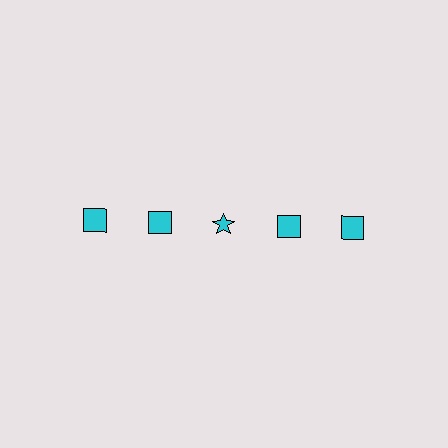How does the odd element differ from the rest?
It has a different shape: star instead of square.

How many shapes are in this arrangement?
There are 5 shapes arranged in a grid pattern.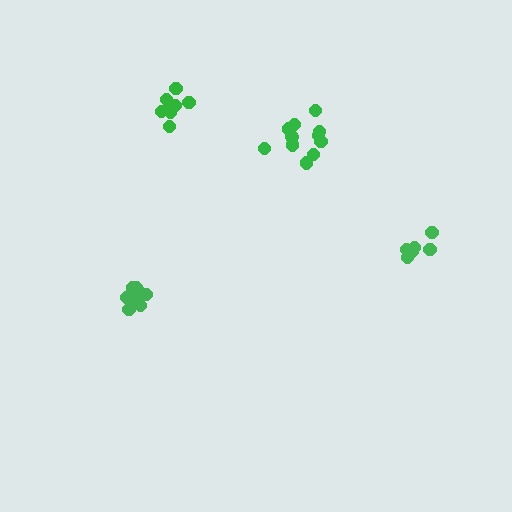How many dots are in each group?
Group 1: 11 dots, Group 2: 8 dots, Group 3: 10 dots, Group 4: 6 dots (35 total).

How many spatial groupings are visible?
There are 4 spatial groupings.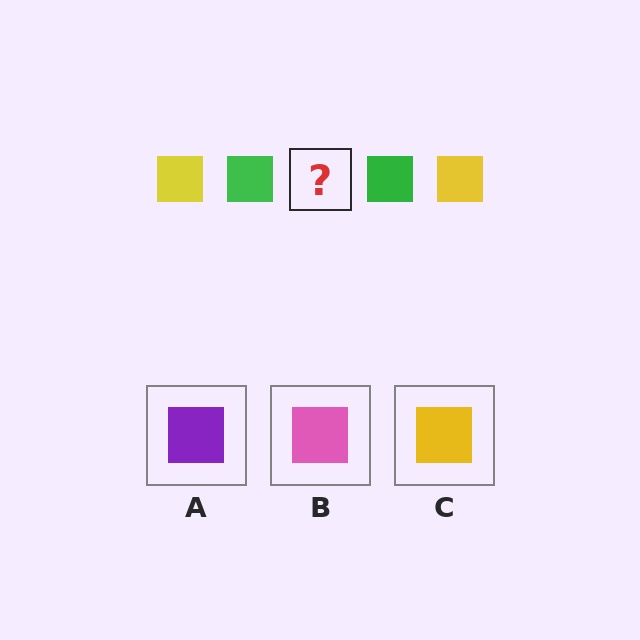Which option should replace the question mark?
Option C.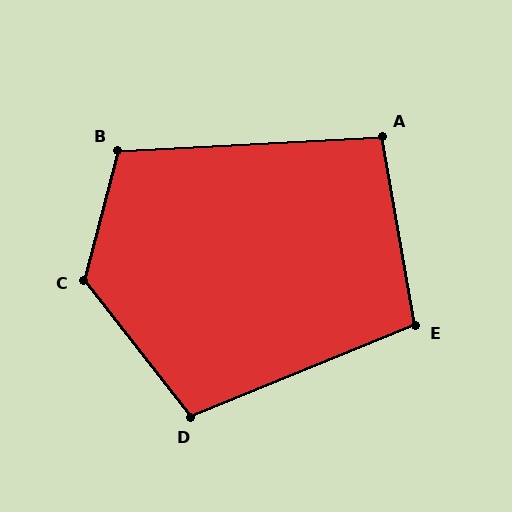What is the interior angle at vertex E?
Approximately 102 degrees (obtuse).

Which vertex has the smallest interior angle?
A, at approximately 97 degrees.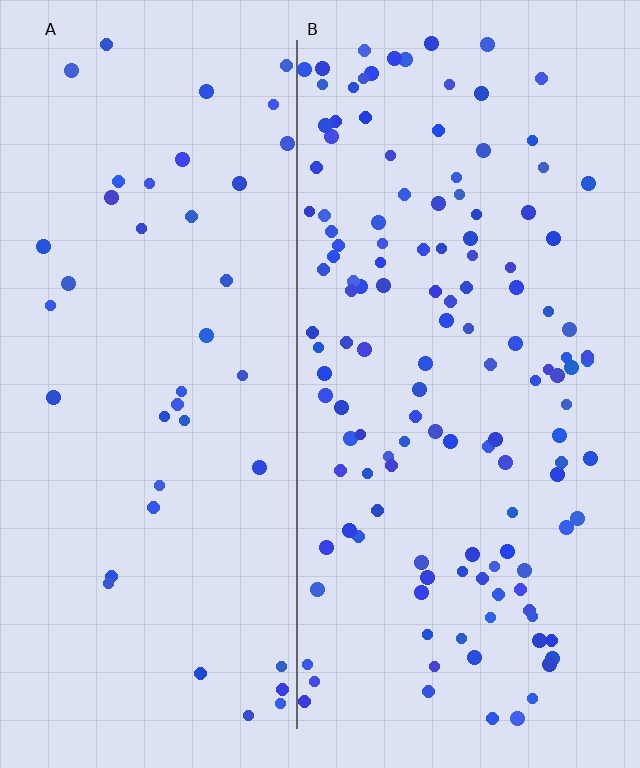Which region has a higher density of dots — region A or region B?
B (the right).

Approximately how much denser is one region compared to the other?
Approximately 3.3× — region B over region A.